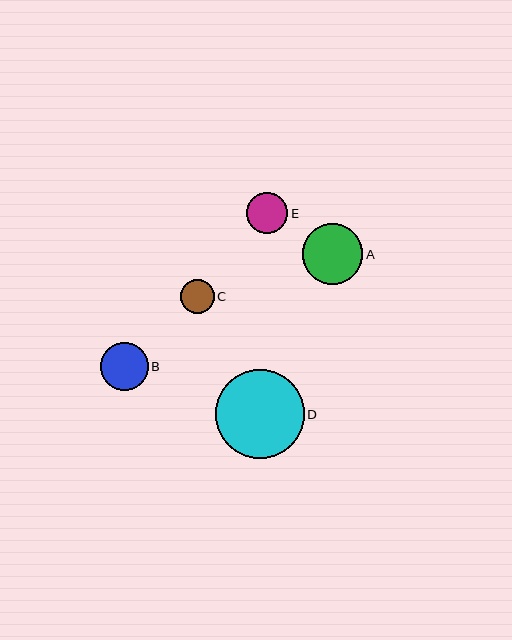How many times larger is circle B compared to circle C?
Circle B is approximately 1.4 times the size of circle C.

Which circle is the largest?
Circle D is the largest with a size of approximately 89 pixels.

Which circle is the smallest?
Circle C is the smallest with a size of approximately 34 pixels.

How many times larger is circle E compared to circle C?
Circle E is approximately 1.2 times the size of circle C.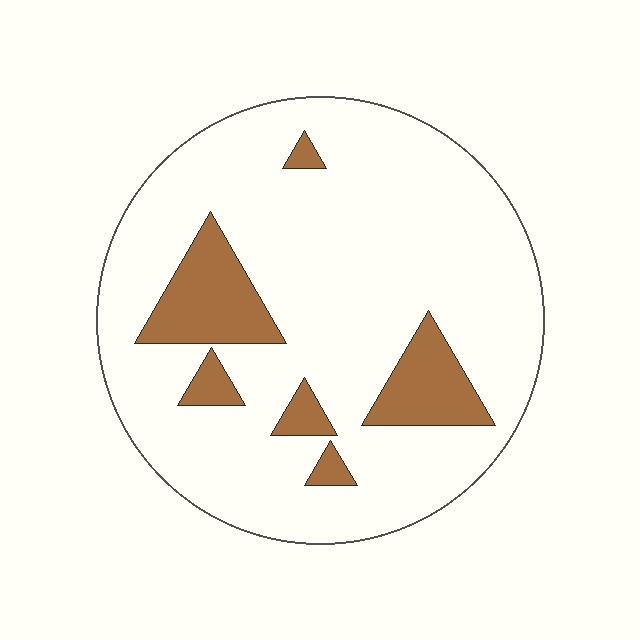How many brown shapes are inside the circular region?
6.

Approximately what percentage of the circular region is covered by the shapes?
Approximately 15%.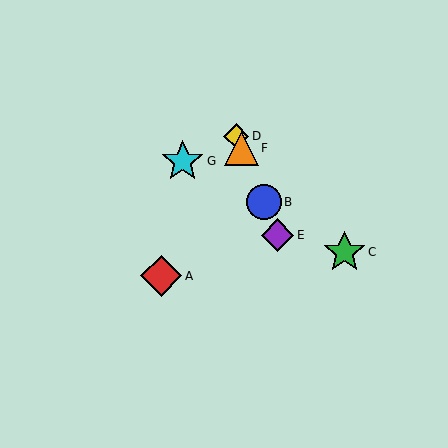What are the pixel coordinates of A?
Object A is at (161, 276).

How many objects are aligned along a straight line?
4 objects (B, D, E, F) are aligned along a straight line.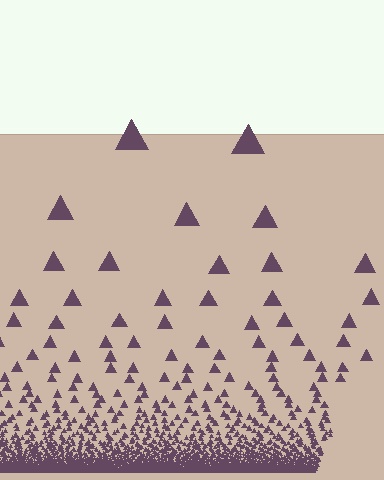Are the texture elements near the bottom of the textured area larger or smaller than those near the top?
Smaller. The gradient is inverted — elements near the bottom are smaller and denser.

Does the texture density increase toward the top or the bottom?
Density increases toward the bottom.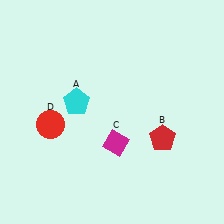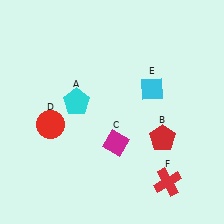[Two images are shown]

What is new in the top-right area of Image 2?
A cyan diamond (E) was added in the top-right area of Image 2.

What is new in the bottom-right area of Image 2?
A red cross (F) was added in the bottom-right area of Image 2.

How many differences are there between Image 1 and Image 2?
There are 2 differences between the two images.